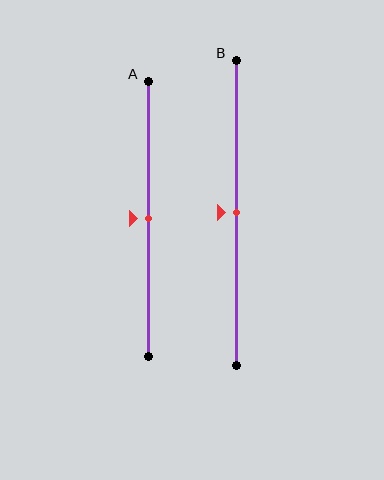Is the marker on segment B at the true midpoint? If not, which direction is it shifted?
Yes, the marker on segment B is at the true midpoint.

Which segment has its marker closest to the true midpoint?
Segment A has its marker closest to the true midpoint.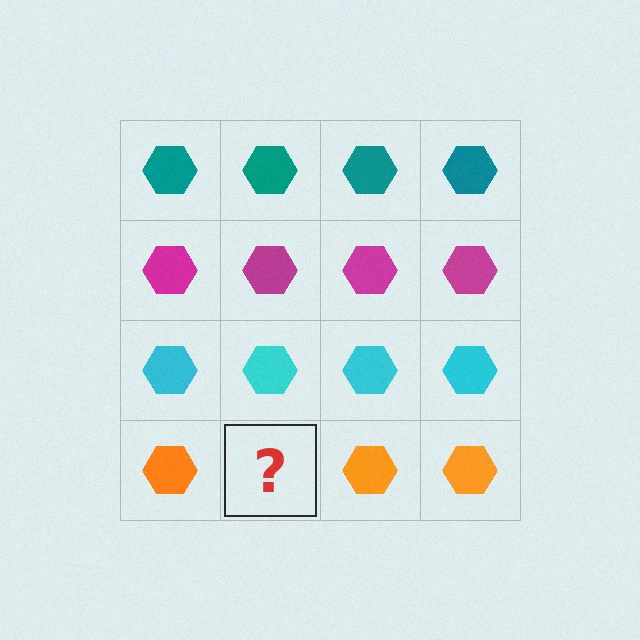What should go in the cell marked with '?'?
The missing cell should contain an orange hexagon.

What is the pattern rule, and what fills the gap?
The rule is that each row has a consistent color. The gap should be filled with an orange hexagon.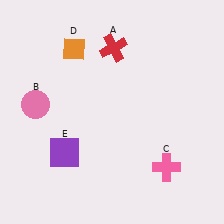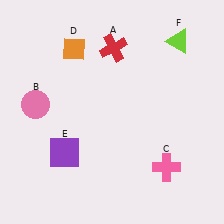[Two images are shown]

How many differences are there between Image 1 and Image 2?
There is 1 difference between the two images.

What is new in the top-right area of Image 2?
A lime triangle (F) was added in the top-right area of Image 2.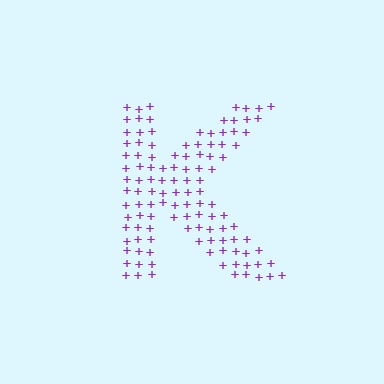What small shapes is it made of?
It is made of small plus signs.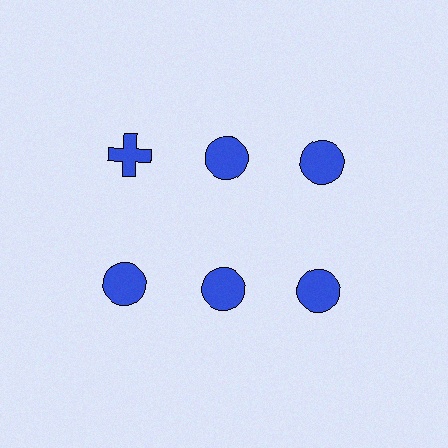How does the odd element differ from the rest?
It has a different shape: cross instead of circle.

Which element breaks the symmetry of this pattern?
The blue cross in the top row, leftmost column breaks the symmetry. All other shapes are blue circles.